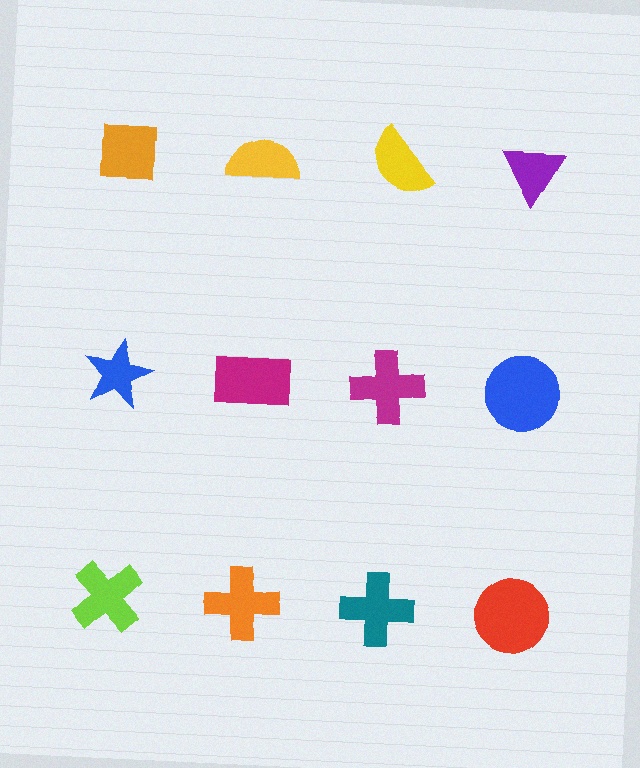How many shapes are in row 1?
4 shapes.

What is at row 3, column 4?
A red circle.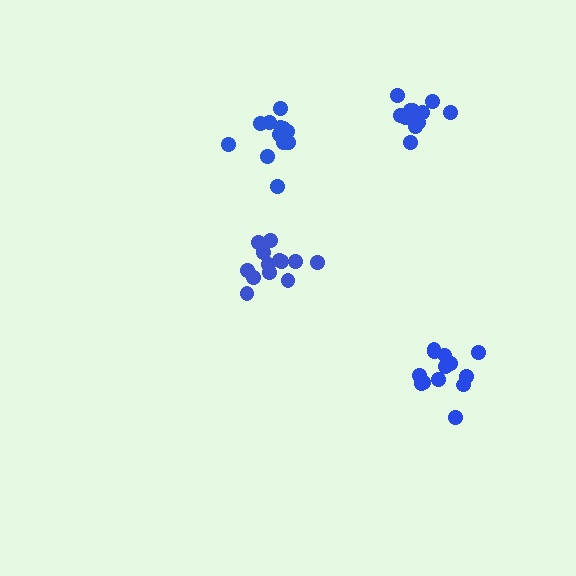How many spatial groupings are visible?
There are 4 spatial groupings.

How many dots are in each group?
Group 1: 13 dots, Group 2: 13 dots, Group 3: 12 dots, Group 4: 11 dots (49 total).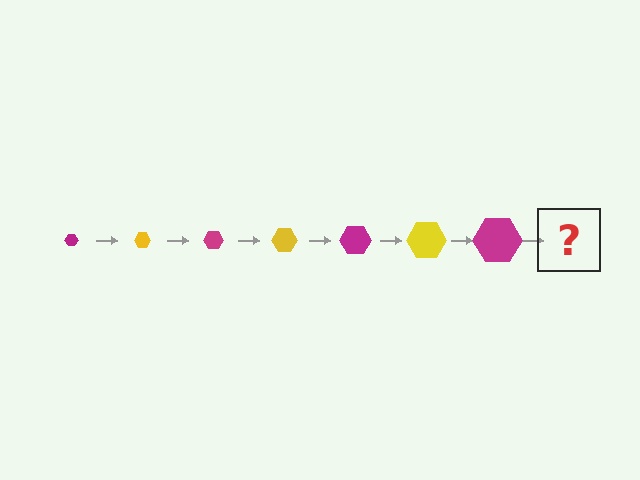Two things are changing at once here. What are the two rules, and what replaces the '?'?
The two rules are that the hexagon grows larger each step and the color cycles through magenta and yellow. The '?' should be a yellow hexagon, larger than the previous one.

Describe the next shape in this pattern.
It should be a yellow hexagon, larger than the previous one.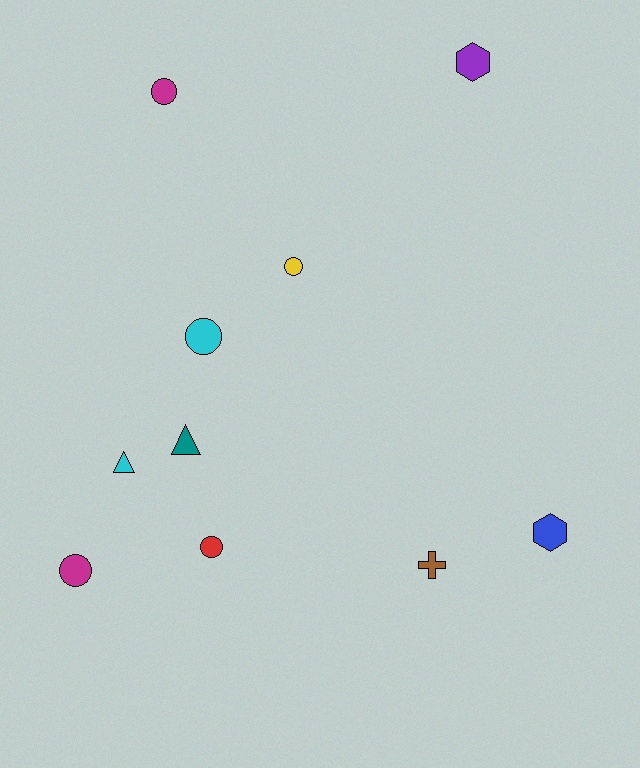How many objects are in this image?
There are 10 objects.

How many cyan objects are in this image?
There are 2 cyan objects.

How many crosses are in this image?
There is 1 cross.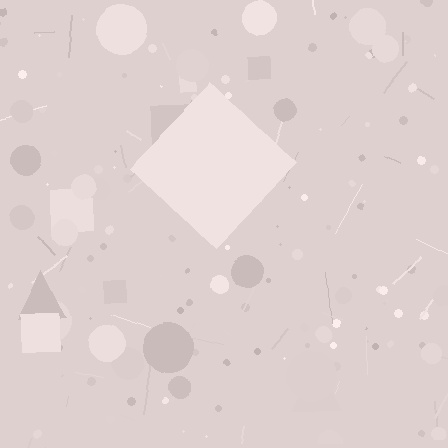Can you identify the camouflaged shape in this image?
The camouflaged shape is a diamond.